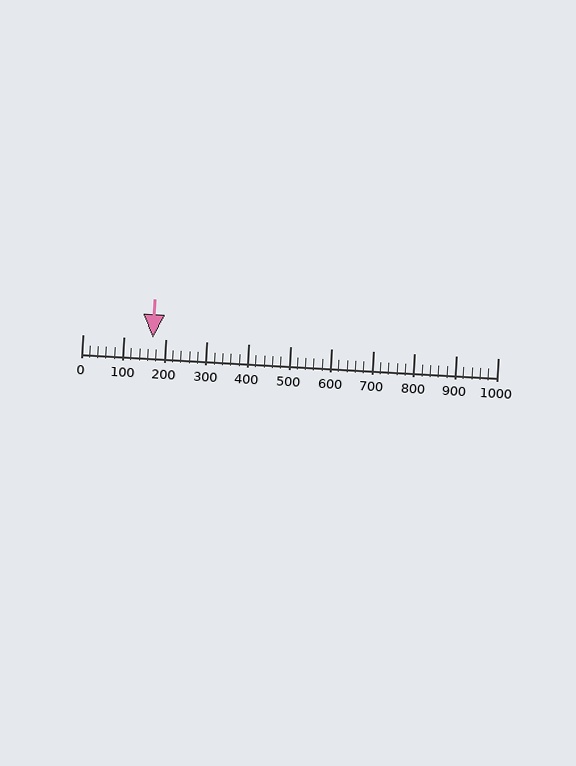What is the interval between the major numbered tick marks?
The major tick marks are spaced 100 units apart.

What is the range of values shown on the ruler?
The ruler shows values from 0 to 1000.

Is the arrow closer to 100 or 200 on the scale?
The arrow is closer to 200.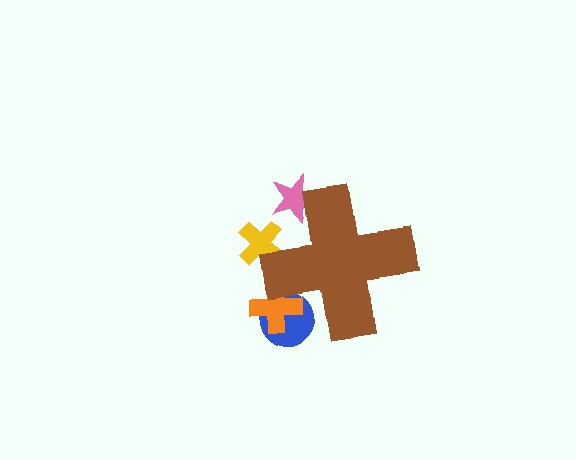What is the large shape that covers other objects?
A brown cross.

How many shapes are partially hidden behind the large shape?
4 shapes are partially hidden.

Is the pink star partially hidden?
Yes, the pink star is partially hidden behind the brown cross.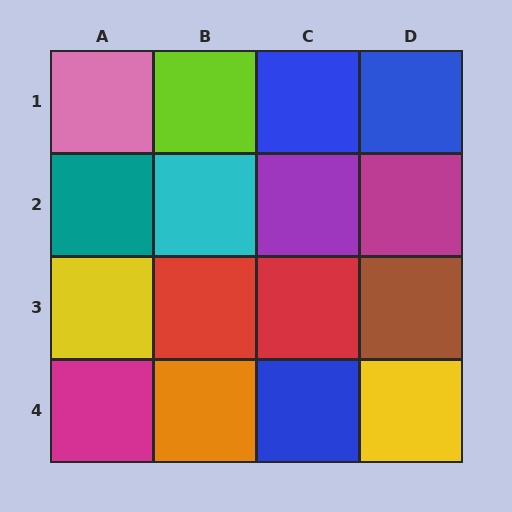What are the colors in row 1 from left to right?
Pink, lime, blue, blue.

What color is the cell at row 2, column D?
Magenta.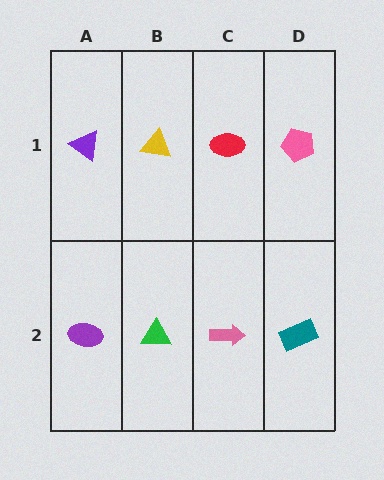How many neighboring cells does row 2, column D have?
2.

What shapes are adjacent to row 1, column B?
A green triangle (row 2, column B), a purple triangle (row 1, column A), a red ellipse (row 1, column C).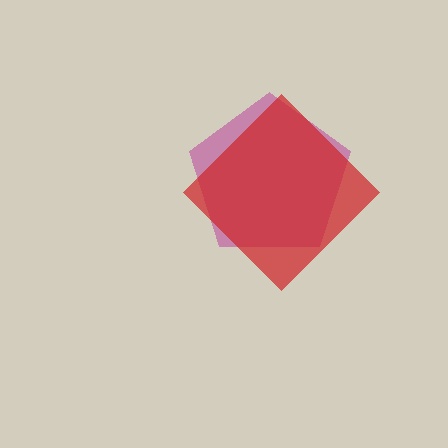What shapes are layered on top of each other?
The layered shapes are: a magenta pentagon, a red diamond.